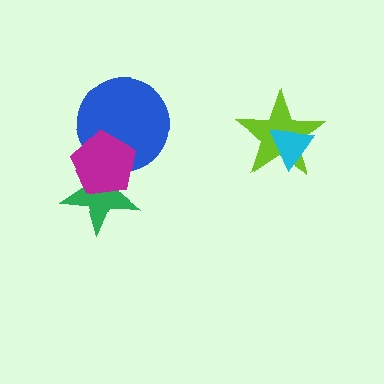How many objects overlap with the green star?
2 objects overlap with the green star.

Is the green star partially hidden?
Yes, it is partially covered by another shape.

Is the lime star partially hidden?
Yes, it is partially covered by another shape.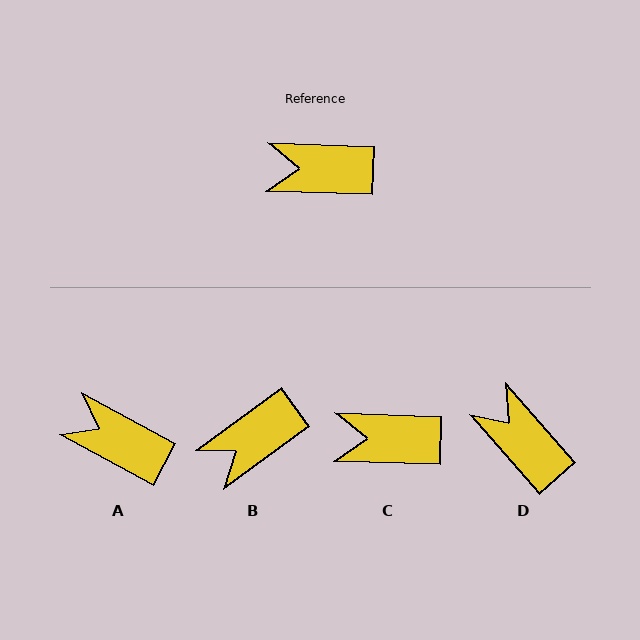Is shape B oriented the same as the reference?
No, it is off by about 38 degrees.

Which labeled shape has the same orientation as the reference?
C.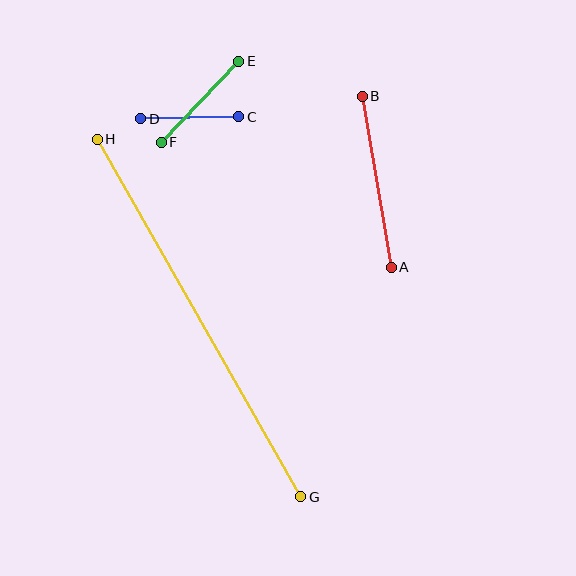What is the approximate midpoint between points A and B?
The midpoint is at approximately (377, 182) pixels.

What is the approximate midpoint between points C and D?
The midpoint is at approximately (190, 118) pixels.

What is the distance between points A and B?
The distance is approximately 174 pixels.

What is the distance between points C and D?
The distance is approximately 98 pixels.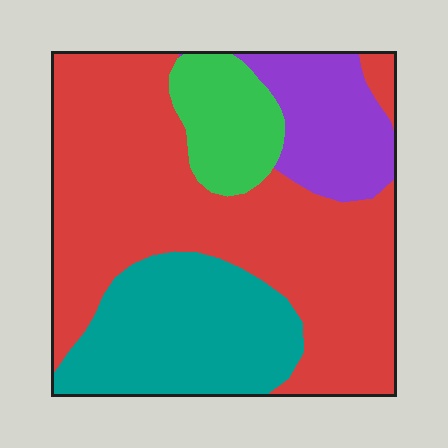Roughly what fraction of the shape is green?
Green takes up about one tenth (1/10) of the shape.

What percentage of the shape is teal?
Teal covers about 25% of the shape.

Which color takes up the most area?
Red, at roughly 55%.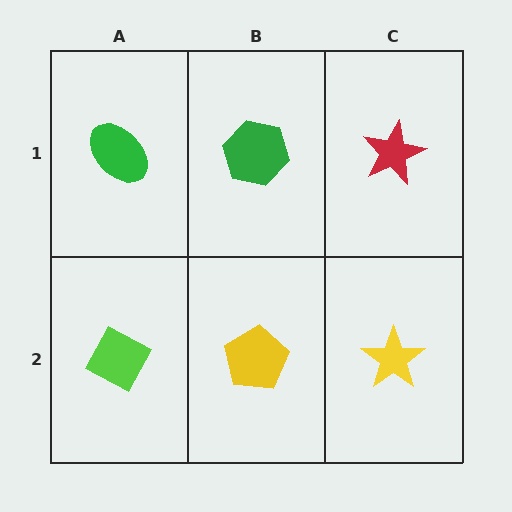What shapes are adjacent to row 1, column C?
A yellow star (row 2, column C), a green hexagon (row 1, column B).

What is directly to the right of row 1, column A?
A green hexagon.